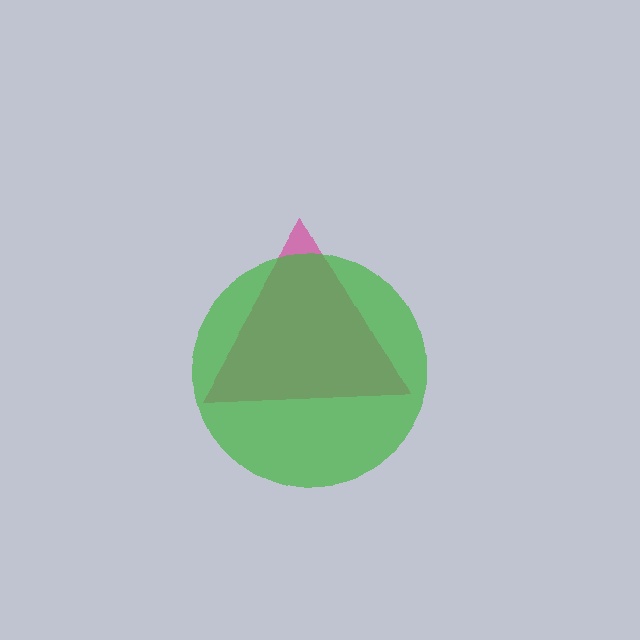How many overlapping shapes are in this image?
There are 2 overlapping shapes in the image.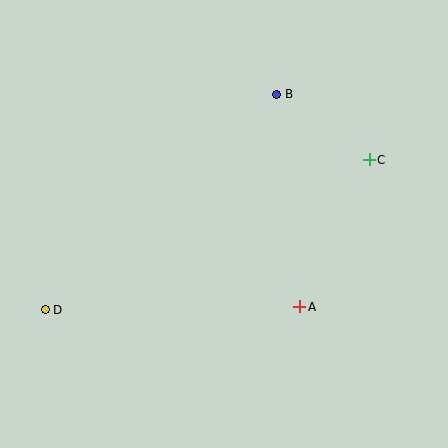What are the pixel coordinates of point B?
Point B is at (277, 94).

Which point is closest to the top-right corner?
Point C is closest to the top-right corner.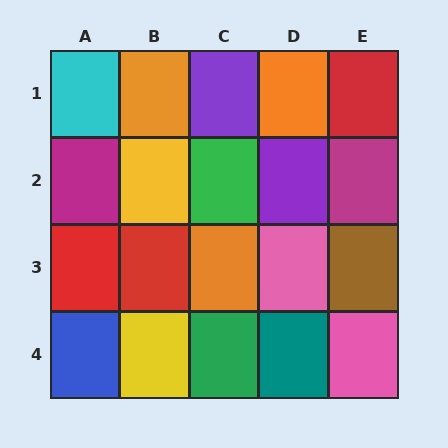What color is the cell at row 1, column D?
Orange.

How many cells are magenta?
2 cells are magenta.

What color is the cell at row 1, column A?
Cyan.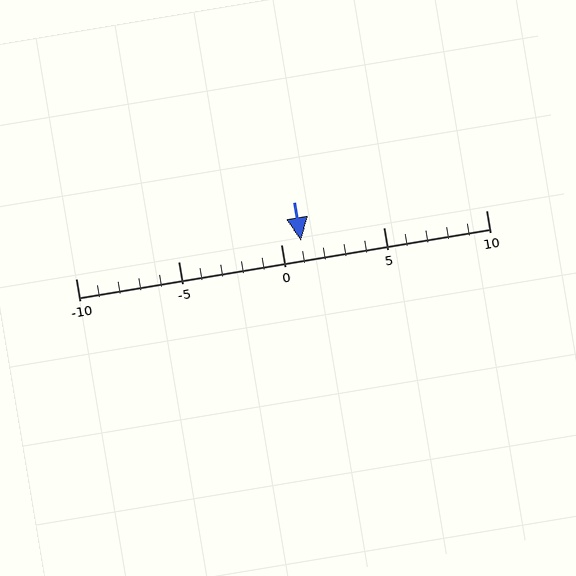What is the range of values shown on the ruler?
The ruler shows values from -10 to 10.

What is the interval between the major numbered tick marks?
The major tick marks are spaced 5 units apart.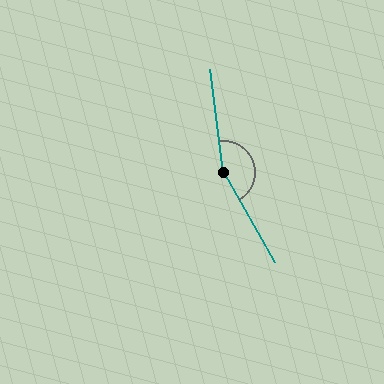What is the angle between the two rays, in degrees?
Approximately 158 degrees.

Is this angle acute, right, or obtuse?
It is obtuse.